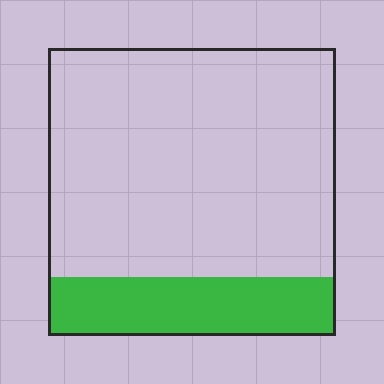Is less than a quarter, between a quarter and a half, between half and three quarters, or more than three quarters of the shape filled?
Less than a quarter.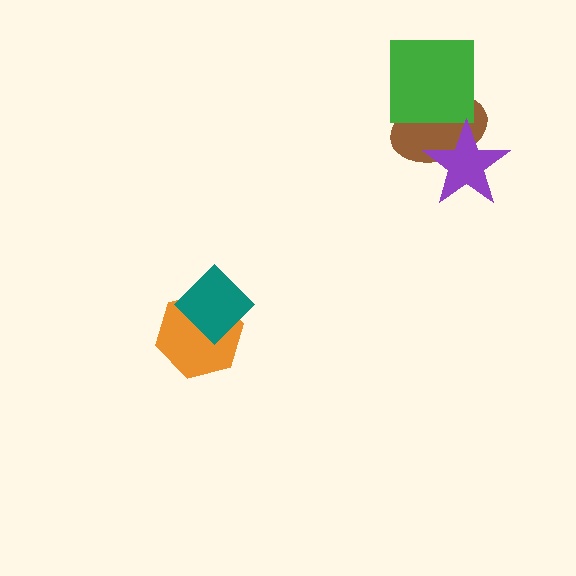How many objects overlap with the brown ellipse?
2 objects overlap with the brown ellipse.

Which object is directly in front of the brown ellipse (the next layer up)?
The green square is directly in front of the brown ellipse.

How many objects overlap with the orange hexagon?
1 object overlaps with the orange hexagon.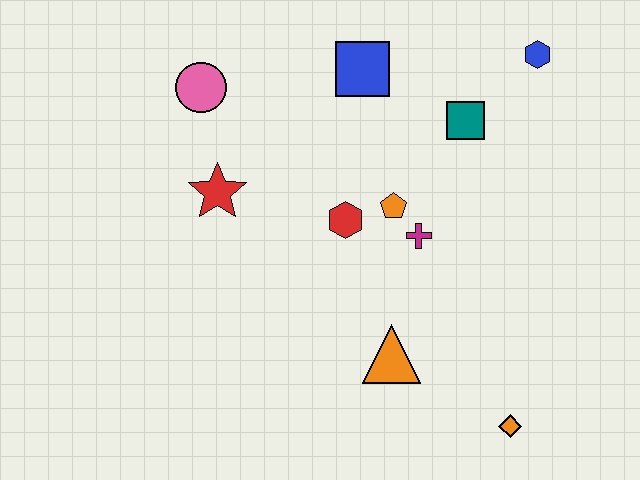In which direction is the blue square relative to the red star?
The blue square is to the right of the red star.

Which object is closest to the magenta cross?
The orange pentagon is closest to the magenta cross.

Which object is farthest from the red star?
The orange diamond is farthest from the red star.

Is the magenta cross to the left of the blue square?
No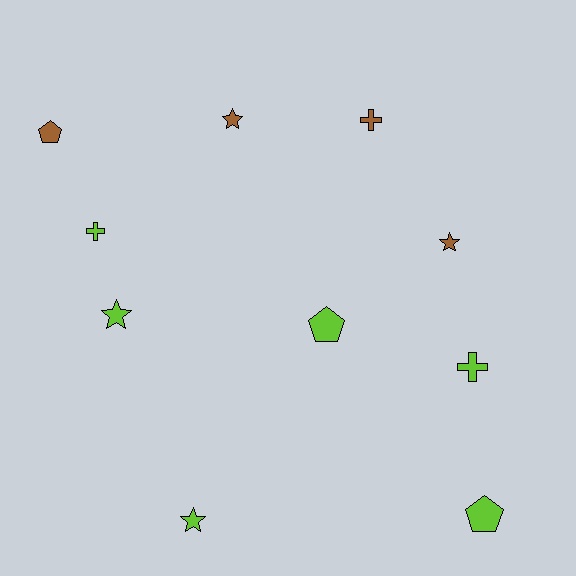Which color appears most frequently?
Lime, with 6 objects.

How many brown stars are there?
There are 2 brown stars.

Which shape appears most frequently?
Star, with 4 objects.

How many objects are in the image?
There are 10 objects.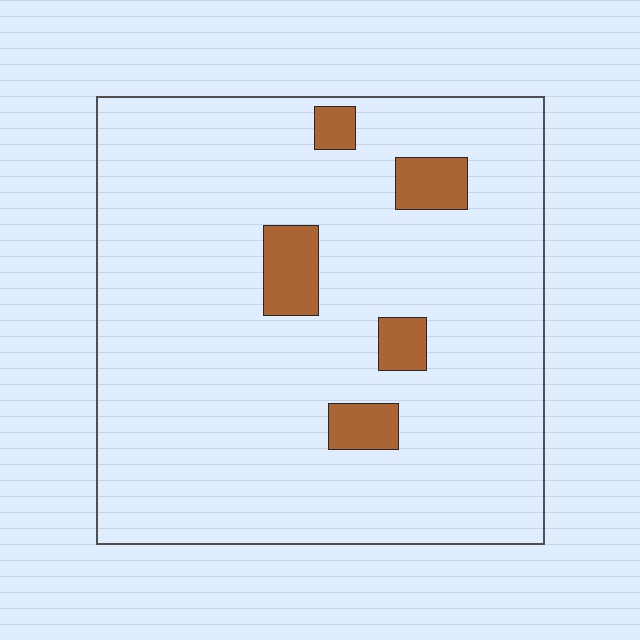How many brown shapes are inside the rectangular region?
5.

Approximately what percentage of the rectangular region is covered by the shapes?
Approximately 10%.